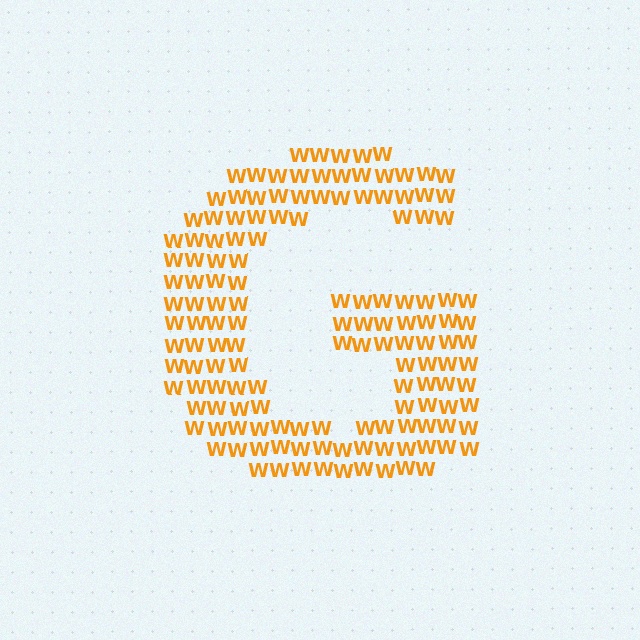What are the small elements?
The small elements are letter W's.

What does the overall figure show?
The overall figure shows the letter G.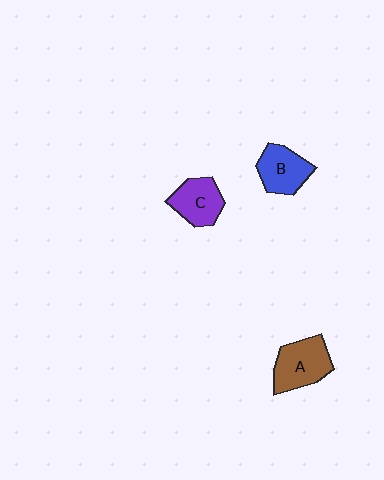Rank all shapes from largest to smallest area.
From largest to smallest: A (brown), B (blue), C (purple).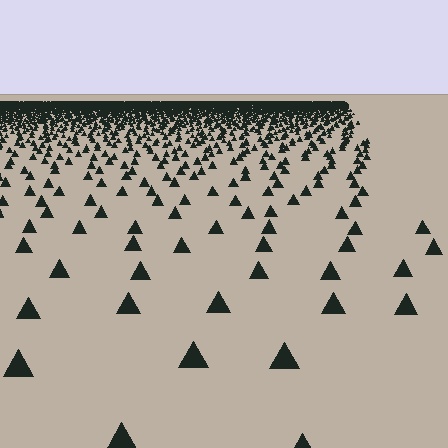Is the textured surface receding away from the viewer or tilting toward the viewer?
The surface is receding away from the viewer. Texture elements get smaller and denser toward the top.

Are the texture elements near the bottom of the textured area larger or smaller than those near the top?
Larger. Near the bottom, elements are closer to the viewer and appear at a bigger on-screen size.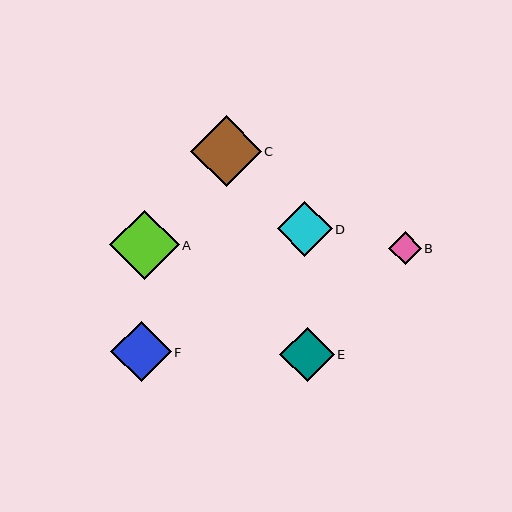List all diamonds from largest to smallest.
From largest to smallest: C, A, F, D, E, B.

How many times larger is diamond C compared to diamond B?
Diamond C is approximately 2.2 times the size of diamond B.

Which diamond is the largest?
Diamond C is the largest with a size of approximately 70 pixels.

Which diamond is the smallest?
Diamond B is the smallest with a size of approximately 32 pixels.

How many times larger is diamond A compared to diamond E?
Diamond A is approximately 1.3 times the size of diamond E.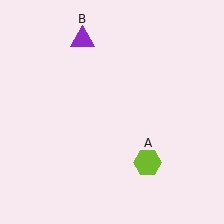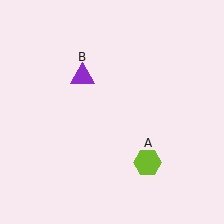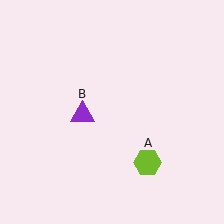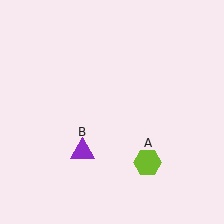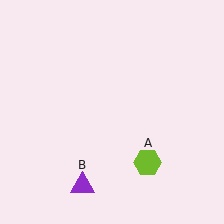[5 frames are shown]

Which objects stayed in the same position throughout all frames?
Lime hexagon (object A) remained stationary.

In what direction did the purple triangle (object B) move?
The purple triangle (object B) moved down.